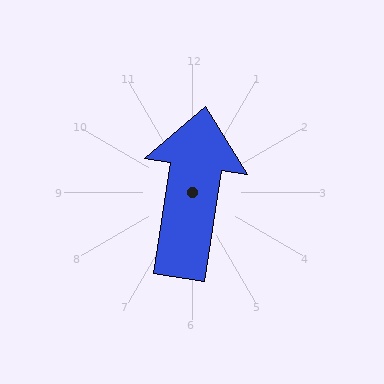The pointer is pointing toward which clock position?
Roughly 12 o'clock.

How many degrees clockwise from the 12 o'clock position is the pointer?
Approximately 9 degrees.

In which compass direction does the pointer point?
North.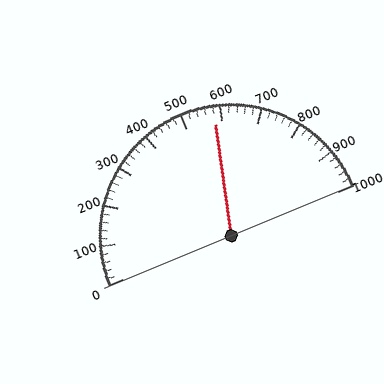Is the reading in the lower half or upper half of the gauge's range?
The reading is in the upper half of the range (0 to 1000).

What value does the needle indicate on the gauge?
The needle indicates approximately 580.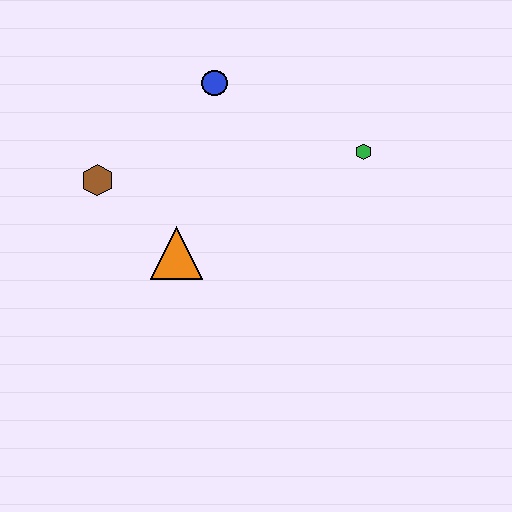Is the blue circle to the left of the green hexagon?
Yes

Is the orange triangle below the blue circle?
Yes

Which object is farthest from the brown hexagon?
The green hexagon is farthest from the brown hexagon.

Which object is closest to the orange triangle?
The brown hexagon is closest to the orange triangle.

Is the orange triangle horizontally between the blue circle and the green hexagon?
No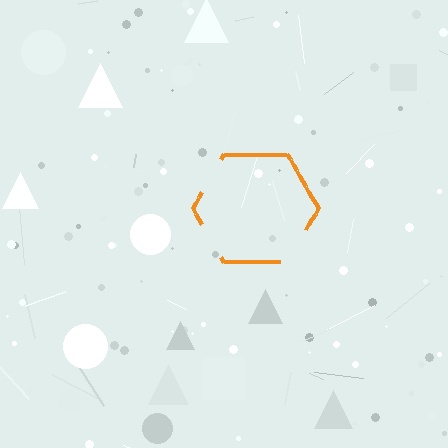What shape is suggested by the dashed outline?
The dashed outline suggests a hexagon.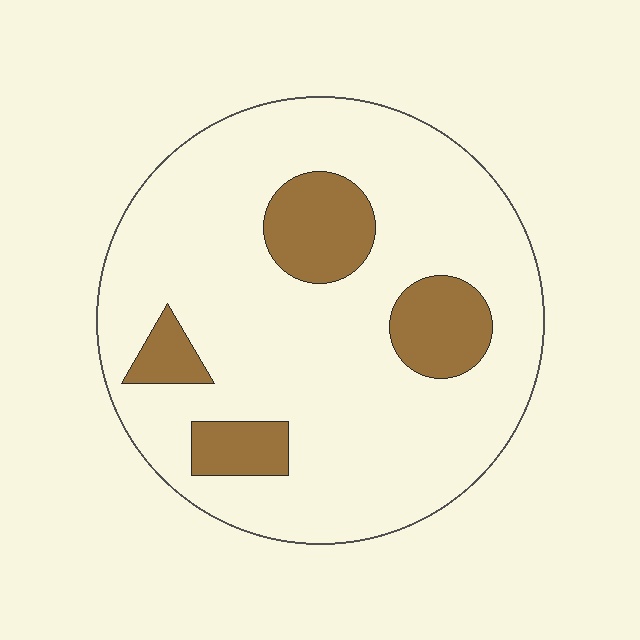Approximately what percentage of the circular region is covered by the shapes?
Approximately 20%.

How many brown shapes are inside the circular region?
4.